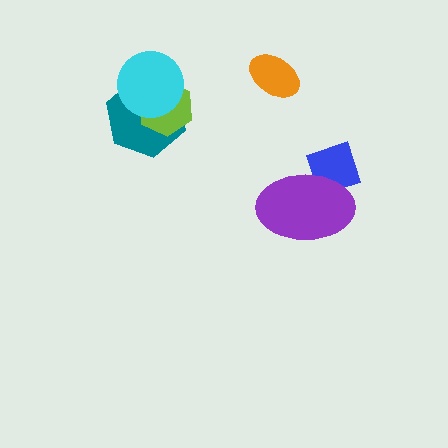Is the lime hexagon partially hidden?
Yes, it is partially covered by another shape.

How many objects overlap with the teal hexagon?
2 objects overlap with the teal hexagon.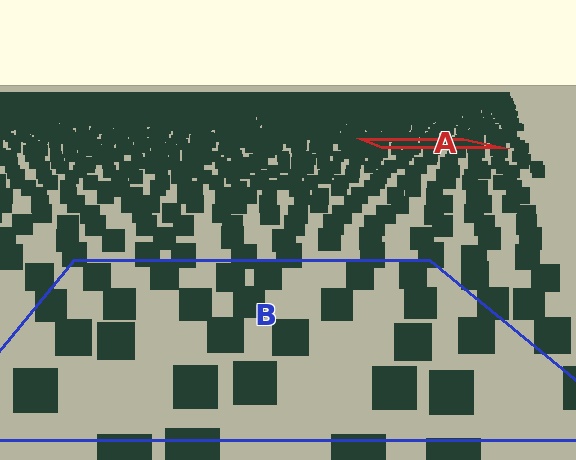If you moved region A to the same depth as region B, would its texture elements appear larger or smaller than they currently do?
They would appear larger. At a closer depth, the same texture elements are projected at a bigger on-screen size.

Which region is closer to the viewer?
Region B is closer. The texture elements there are larger and more spread out.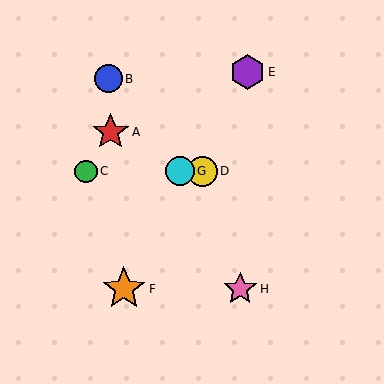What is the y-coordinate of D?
Object D is at y≈171.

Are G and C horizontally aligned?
Yes, both are at y≈171.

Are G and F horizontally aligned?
No, G is at y≈171 and F is at y≈289.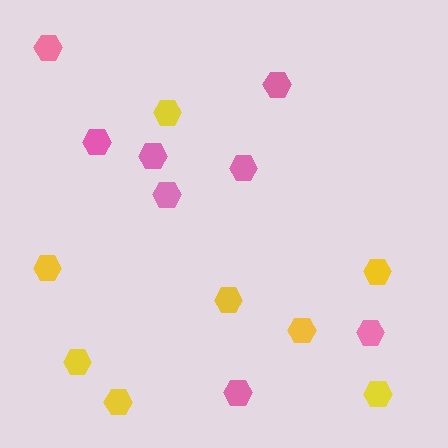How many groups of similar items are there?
There are 2 groups: one group of yellow hexagons (8) and one group of pink hexagons (8).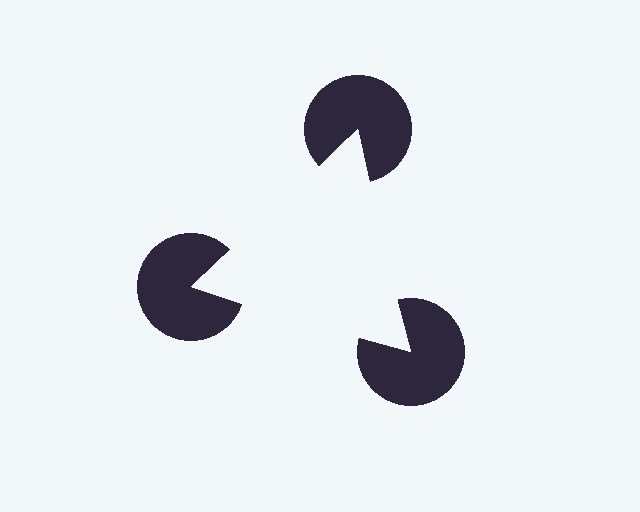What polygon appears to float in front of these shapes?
An illusory triangle — its edges are inferred from the aligned wedge cuts in the pac-man discs, not physically drawn.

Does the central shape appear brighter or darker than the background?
It typically appears slightly brighter than the background, even though no actual brightness change is drawn.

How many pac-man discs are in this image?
There are 3 — one at each vertex of the illusory triangle.